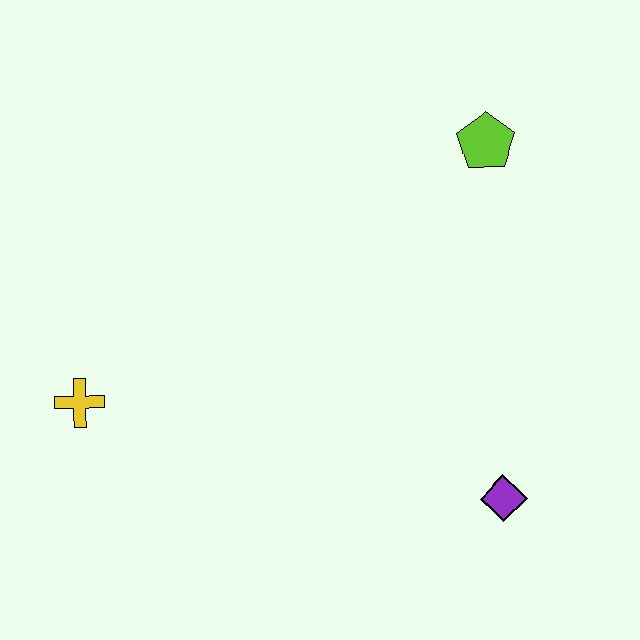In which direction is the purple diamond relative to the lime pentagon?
The purple diamond is below the lime pentagon.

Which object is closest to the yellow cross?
The purple diamond is closest to the yellow cross.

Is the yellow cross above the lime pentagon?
No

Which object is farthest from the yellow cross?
The lime pentagon is farthest from the yellow cross.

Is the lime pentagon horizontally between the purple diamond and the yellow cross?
Yes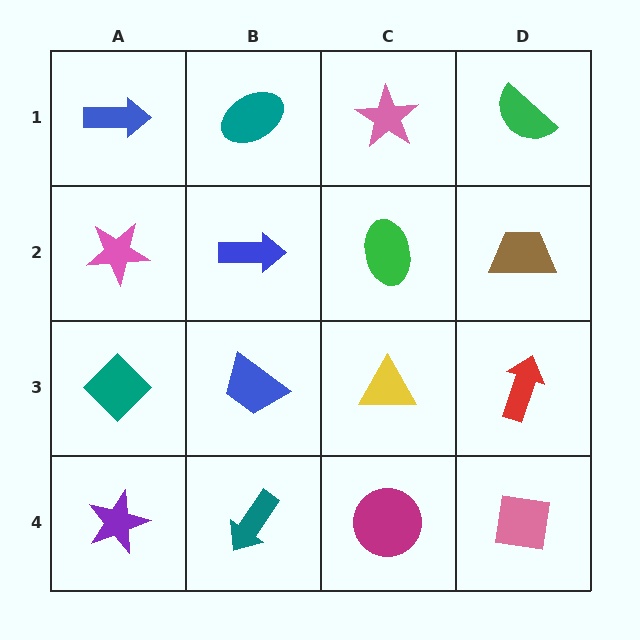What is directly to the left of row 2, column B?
A pink star.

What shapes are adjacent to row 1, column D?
A brown trapezoid (row 2, column D), a pink star (row 1, column C).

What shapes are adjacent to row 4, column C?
A yellow triangle (row 3, column C), a teal arrow (row 4, column B), a pink square (row 4, column D).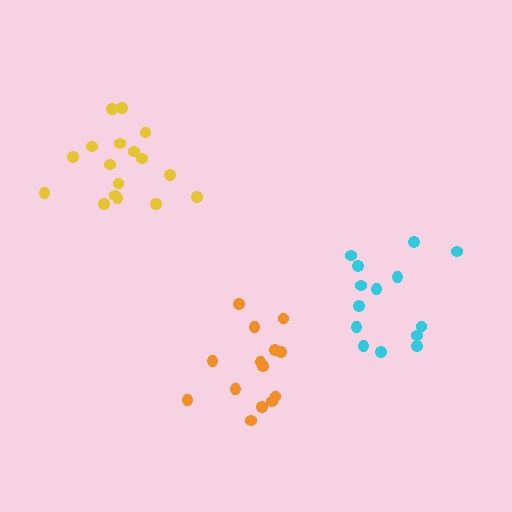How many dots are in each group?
Group 1: 17 dots, Group 2: 14 dots, Group 3: 14 dots (45 total).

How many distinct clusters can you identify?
There are 3 distinct clusters.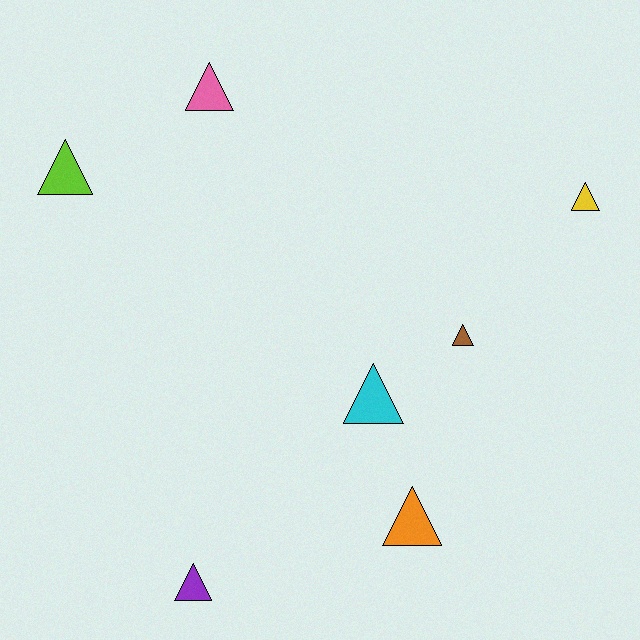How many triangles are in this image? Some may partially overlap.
There are 7 triangles.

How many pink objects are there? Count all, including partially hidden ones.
There is 1 pink object.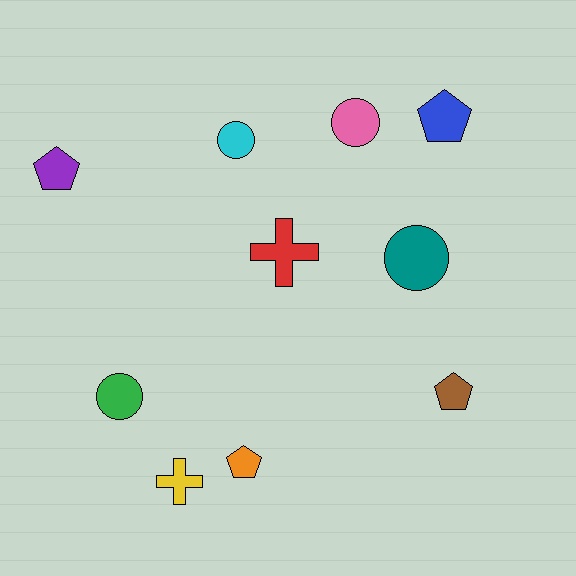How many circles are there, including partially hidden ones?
There are 4 circles.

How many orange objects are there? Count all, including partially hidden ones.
There is 1 orange object.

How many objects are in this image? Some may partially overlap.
There are 10 objects.